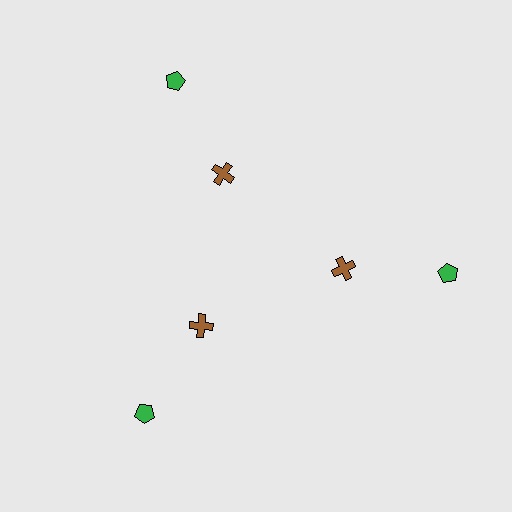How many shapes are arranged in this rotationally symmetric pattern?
There are 6 shapes, arranged in 3 groups of 2.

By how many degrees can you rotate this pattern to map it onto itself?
The pattern maps onto itself every 120 degrees of rotation.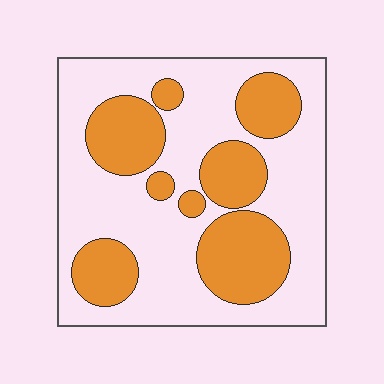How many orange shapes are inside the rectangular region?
8.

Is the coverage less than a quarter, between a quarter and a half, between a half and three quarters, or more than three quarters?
Between a quarter and a half.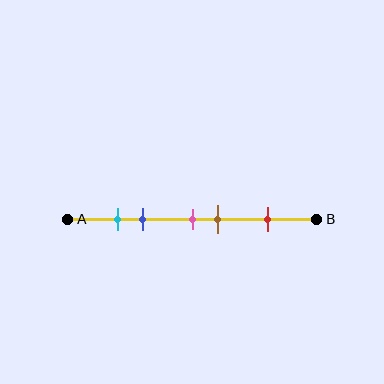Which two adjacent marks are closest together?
The cyan and blue marks are the closest adjacent pair.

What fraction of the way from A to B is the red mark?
The red mark is approximately 80% (0.8) of the way from A to B.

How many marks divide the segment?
There are 5 marks dividing the segment.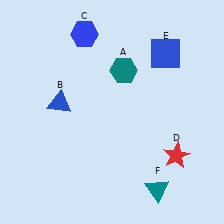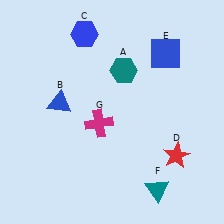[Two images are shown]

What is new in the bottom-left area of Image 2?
A magenta cross (G) was added in the bottom-left area of Image 2.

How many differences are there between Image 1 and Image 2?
There is 1 difference between the two images.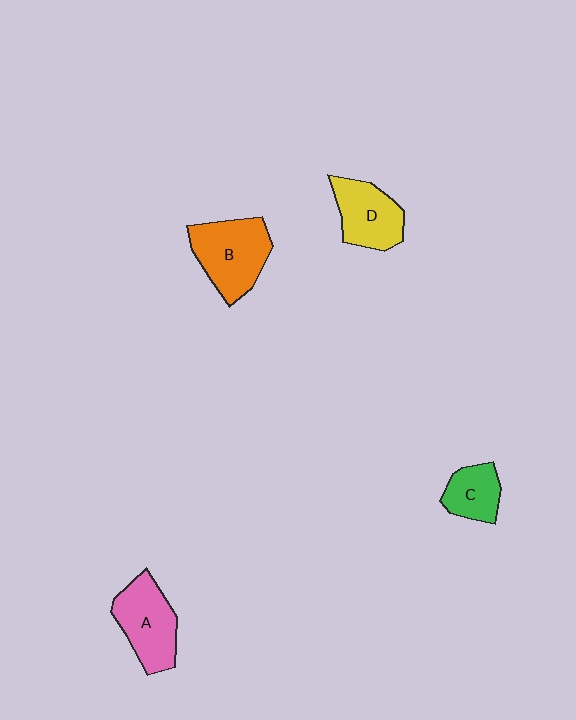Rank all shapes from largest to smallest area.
From largest to smallest: B (orange), A (pink), D (yellow), C (green).